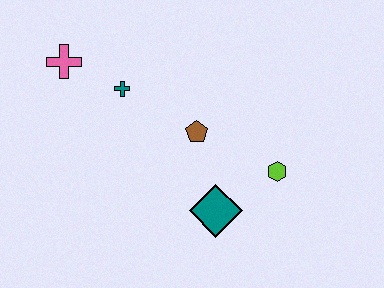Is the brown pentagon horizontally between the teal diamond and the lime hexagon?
No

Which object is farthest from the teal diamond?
The pink cross is farthest from the teal diamond.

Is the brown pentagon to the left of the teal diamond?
Yes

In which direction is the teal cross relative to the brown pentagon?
The teal cross is to the left of the brown pentagon.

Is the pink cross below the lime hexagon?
No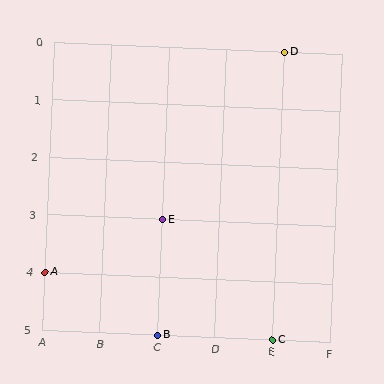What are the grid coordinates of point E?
Point E is at grid coordinates (C, 3).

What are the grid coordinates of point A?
Point A is at grid coordinates (A, 4).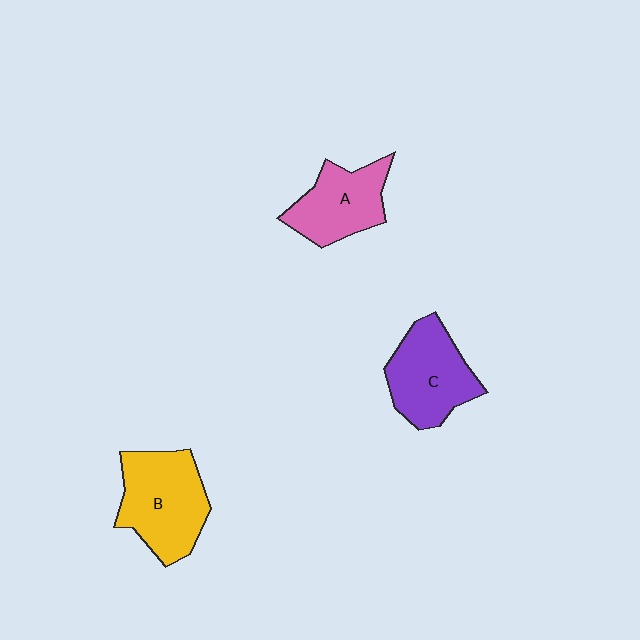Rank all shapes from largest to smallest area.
From largest to smallest: B (yellow), C (purple), A (pink).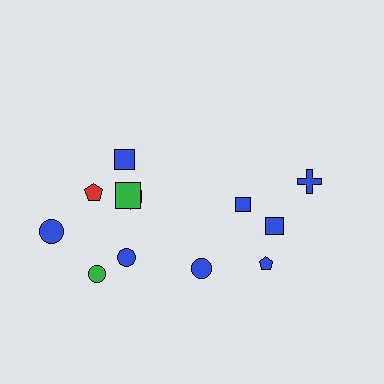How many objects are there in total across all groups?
There are 12 objects.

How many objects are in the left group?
There are 7 objects.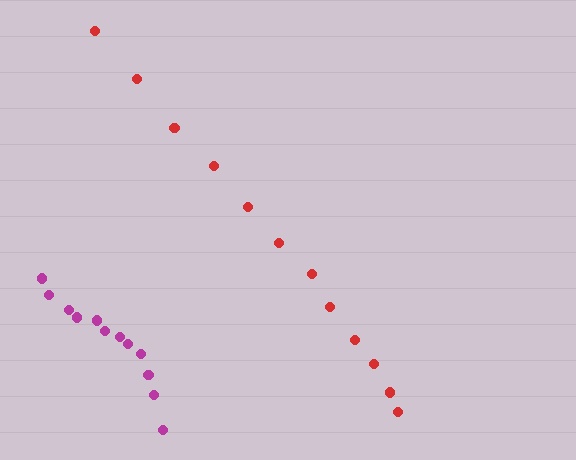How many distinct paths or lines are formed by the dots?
There are 2 distinct paths.